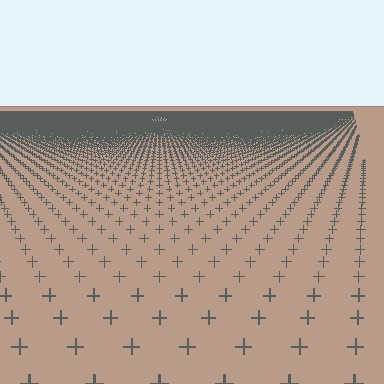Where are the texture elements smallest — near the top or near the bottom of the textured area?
Near the top.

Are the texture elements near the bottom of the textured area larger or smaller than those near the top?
Larger. Near the bottom, elements are closer to the viewer and appear at a bigger on-screen size.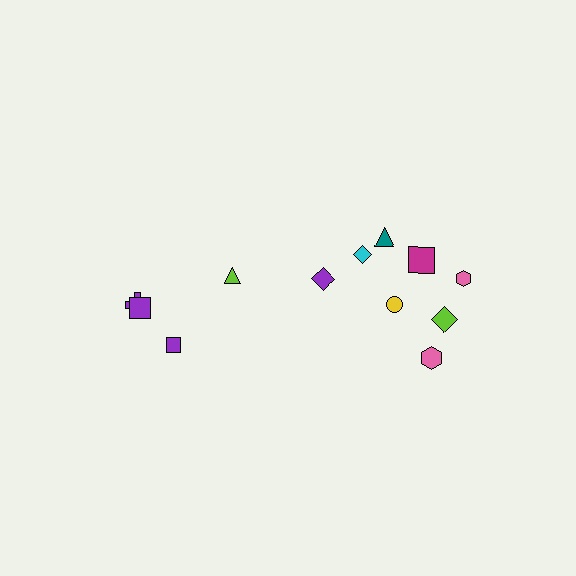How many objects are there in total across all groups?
There are 12 objects.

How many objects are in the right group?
There are 8 objects.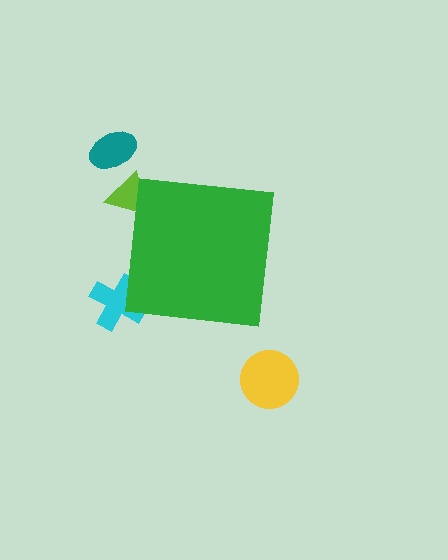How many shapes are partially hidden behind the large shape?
2 shapes are partially hidden.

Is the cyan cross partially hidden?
Yes, the cyan cross is partially hidden behind the green square.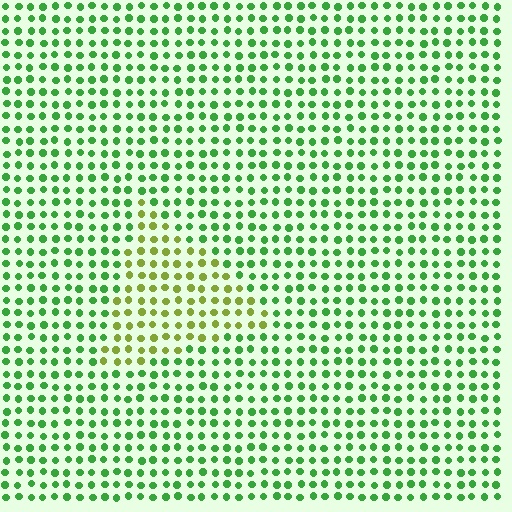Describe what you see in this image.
The image is filled with small green elements in a uniform arrangement. A triangle-shaped region is visible where the elements are tinted to a slightly different hue, forming a subtle color boundary.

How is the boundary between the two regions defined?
The boundary is defined purely by a slight shift in hue (about 44 degrees). Spacing, size, and orientation are identical on both sides.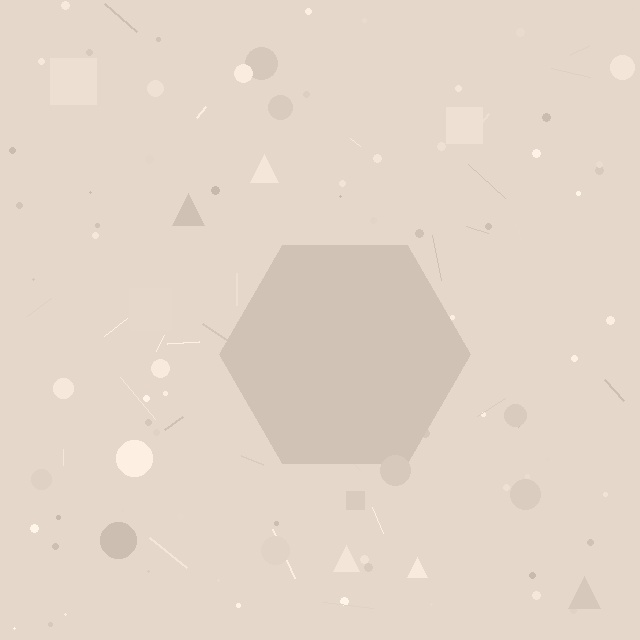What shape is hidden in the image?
A hexagon is hidden in the image.